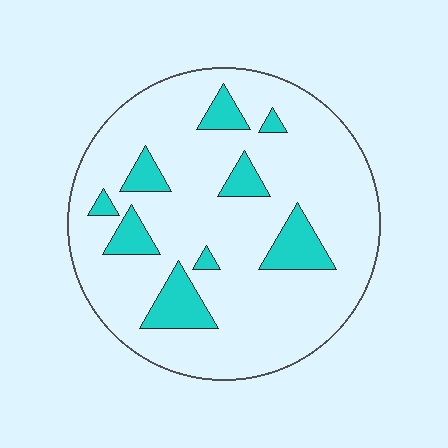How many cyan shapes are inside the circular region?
9.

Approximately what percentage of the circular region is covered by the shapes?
Approximately 15%.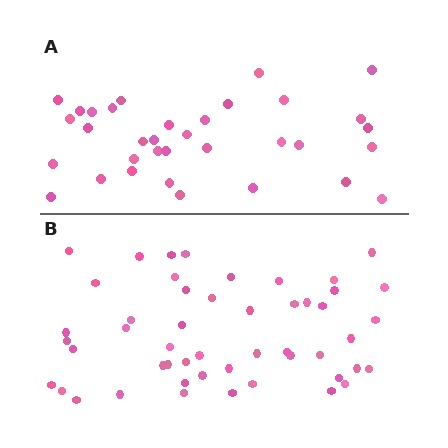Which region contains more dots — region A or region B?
Region B (the bottom region) has more dots.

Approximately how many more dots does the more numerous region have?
Region B has approximately 15 more dots than region A.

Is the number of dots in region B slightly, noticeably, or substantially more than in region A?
Region B has substantially more. The ratio is roughly 1.5 to 1.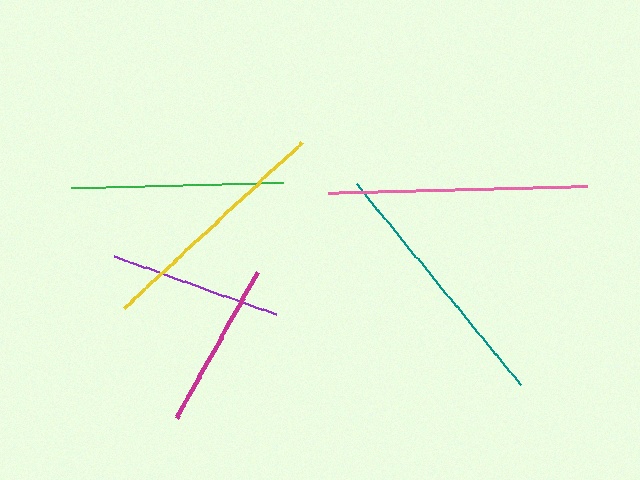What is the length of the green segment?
The green segment is approximately 212 pixels long.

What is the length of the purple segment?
The purple segment is approximately 172 pixels long.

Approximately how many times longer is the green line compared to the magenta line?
The green line is approximately 1.3 times the length of the magenta line.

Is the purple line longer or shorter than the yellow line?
The yellow line is longer than the purple line.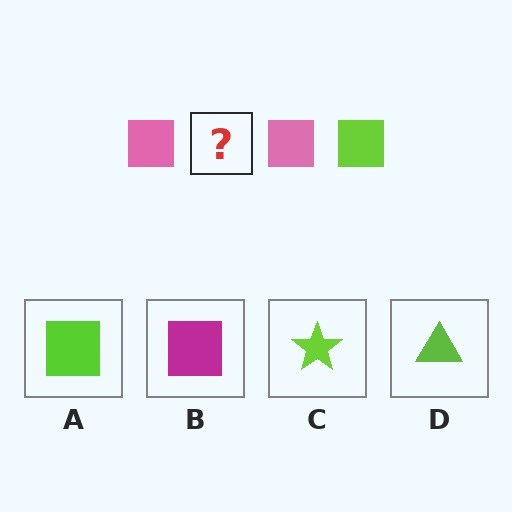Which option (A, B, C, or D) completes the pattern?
A.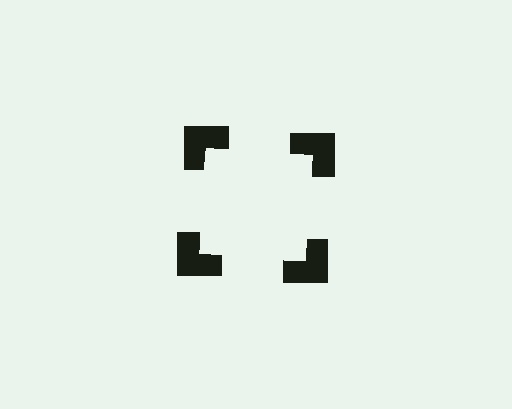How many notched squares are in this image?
There are 4 — one at each vertex of the illusory square.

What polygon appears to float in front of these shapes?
An illusory square — its edges are inferred from the aligned wedge cuts in the notched squares, not physically drawn.